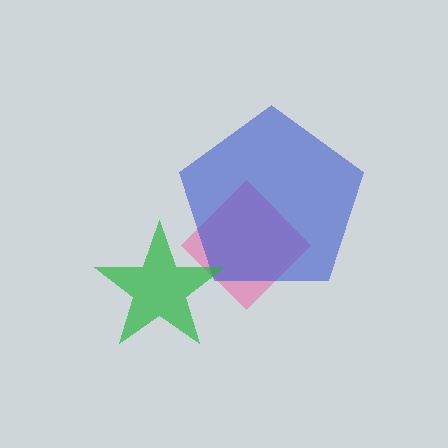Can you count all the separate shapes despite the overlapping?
Yes, there are 3 separate shapes.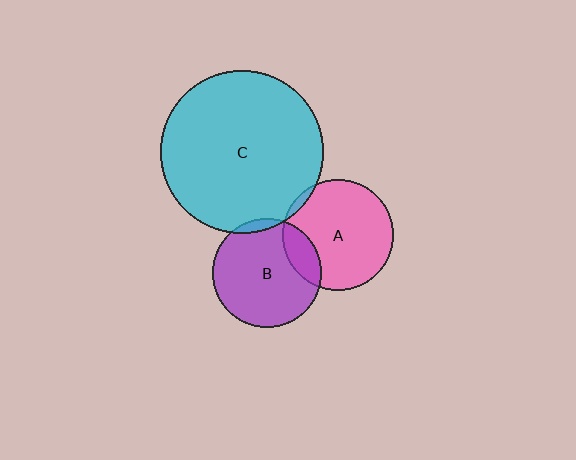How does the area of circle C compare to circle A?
Approximately 2.2 times.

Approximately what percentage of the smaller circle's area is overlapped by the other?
Approximately 5%.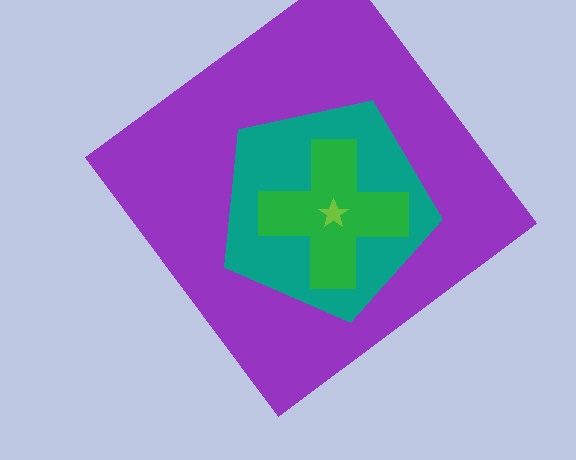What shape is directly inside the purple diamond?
The teal pentagon.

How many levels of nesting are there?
4.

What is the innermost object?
The lime star.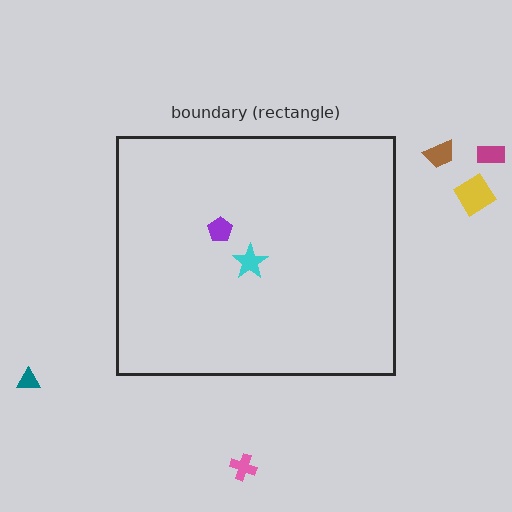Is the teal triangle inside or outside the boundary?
Outside.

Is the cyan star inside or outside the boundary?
Inside.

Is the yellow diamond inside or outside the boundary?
Outside.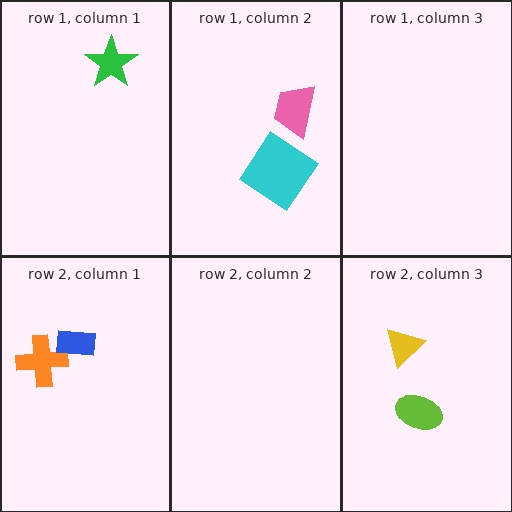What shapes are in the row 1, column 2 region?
The pink trapezoid, the cyan diamond.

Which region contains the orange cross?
The row 2, column 1 region.